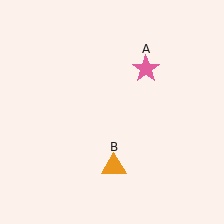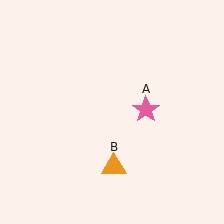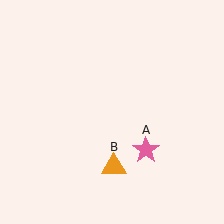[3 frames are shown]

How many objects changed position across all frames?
1 object changed position: pink star (object A).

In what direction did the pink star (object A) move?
The pink star (object A) moved down.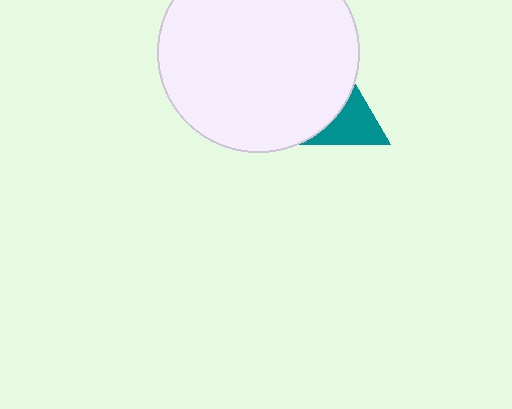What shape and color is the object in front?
The object in front is a white circle.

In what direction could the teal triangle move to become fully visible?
The teal triangle could move right. That would shift it out from behind the white circle entirely.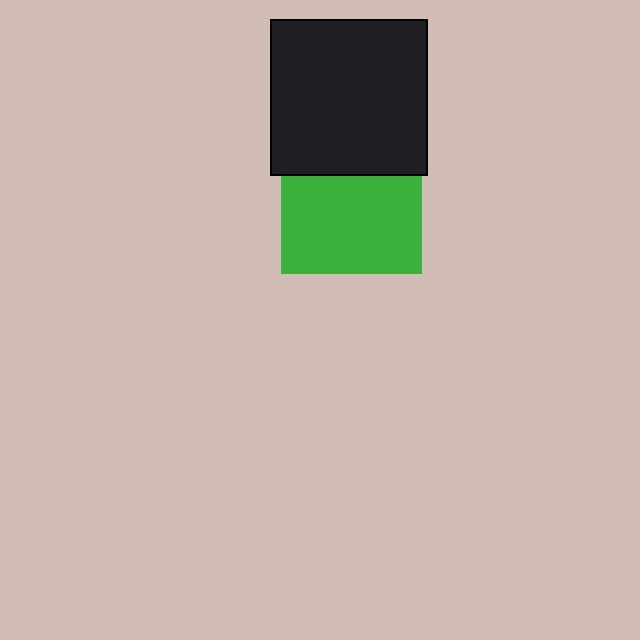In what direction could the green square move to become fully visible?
The green square could move down. That would shift it out from behind the black square entirely.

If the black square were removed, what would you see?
You would see the complete green square.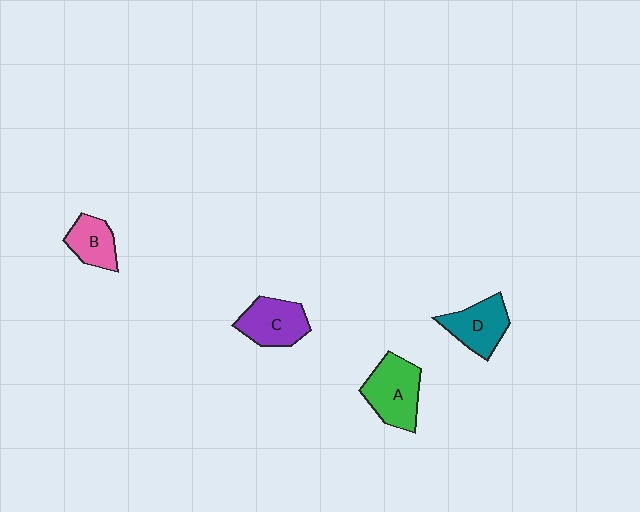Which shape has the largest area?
Shape A (green).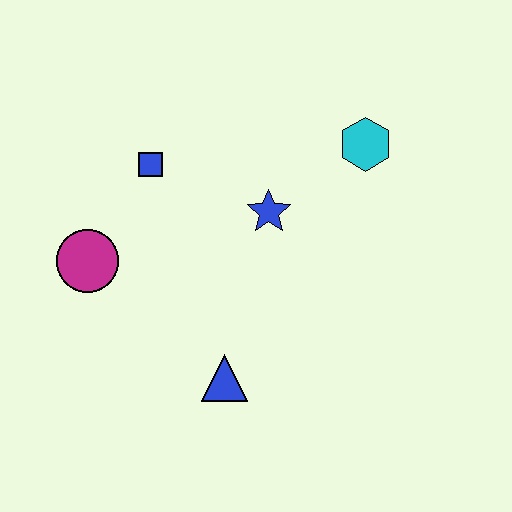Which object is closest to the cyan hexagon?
The blue star is closest to the cyan hexagon.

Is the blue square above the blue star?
Yes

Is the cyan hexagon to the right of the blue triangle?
Yes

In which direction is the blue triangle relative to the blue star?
The blue triangle is below the blue star.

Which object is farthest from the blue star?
The magenta circle is farthest from the blue star.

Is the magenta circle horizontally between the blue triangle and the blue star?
No